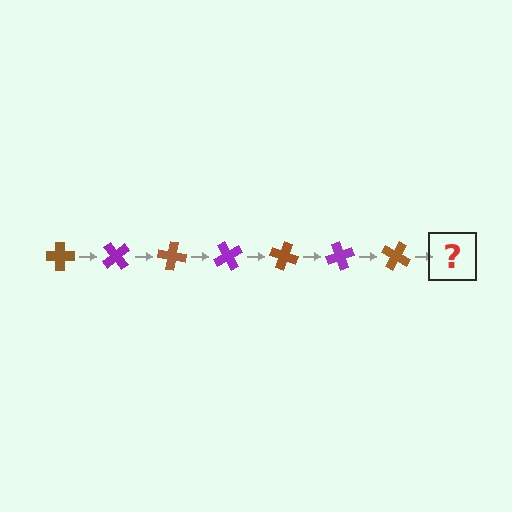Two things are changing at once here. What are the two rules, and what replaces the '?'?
The two rules are that it rotates 50 degrees each step and the color cycles through brown and purple. The '?' should be a purple cross, rotated 350 degrees from the start.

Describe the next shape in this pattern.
It should be a purple cross, rotated 350 degrees from the start.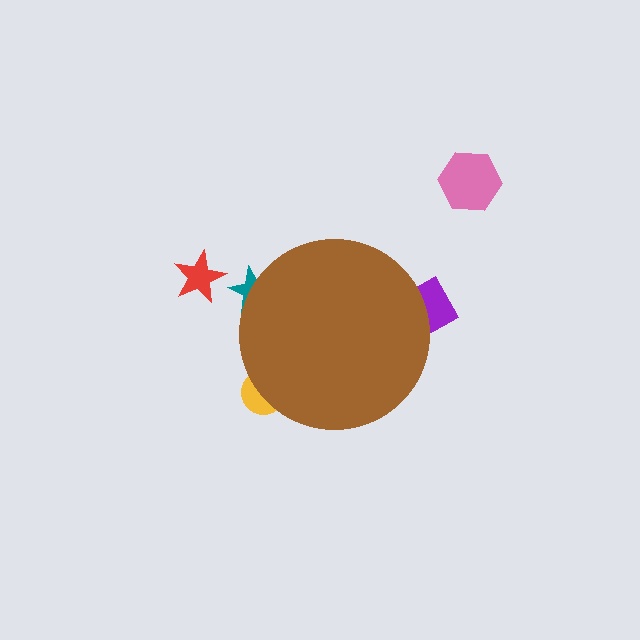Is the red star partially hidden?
No, the red star is fully visible.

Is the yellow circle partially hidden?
Yes, the yellow circle is partially hidden behind the brown circle.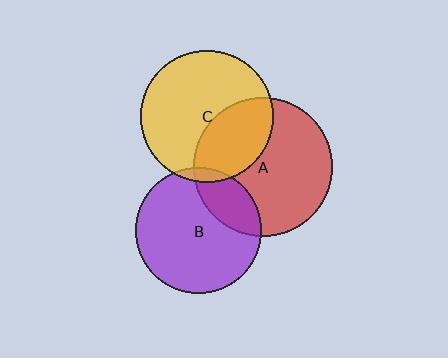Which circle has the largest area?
Circle A (red).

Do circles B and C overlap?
Yes.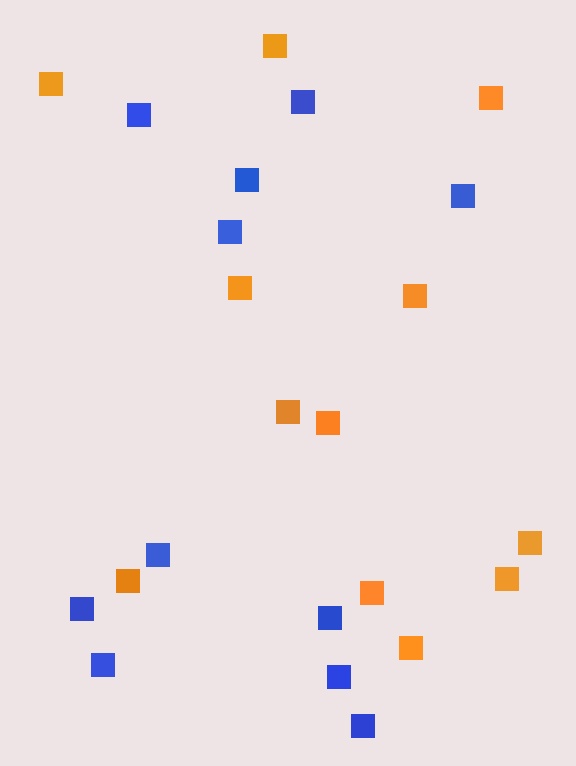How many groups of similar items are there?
There are 2 groups: one group of blue squares (11) and one group of orange squares (12).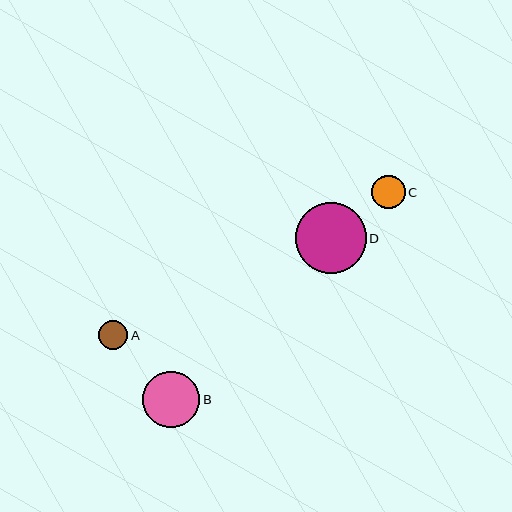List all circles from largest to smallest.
From largest to smallest: D, B, C, A.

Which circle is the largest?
Circle D is the largest with a size of approximately 71 pixels.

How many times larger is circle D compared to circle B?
Circle D is approximately 1.3 times the size of circle B.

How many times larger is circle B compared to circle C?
Circle B is approximately 1.7 times the size of circle C.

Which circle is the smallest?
Circle A is the smallest with a size of approximately 29 pixels.